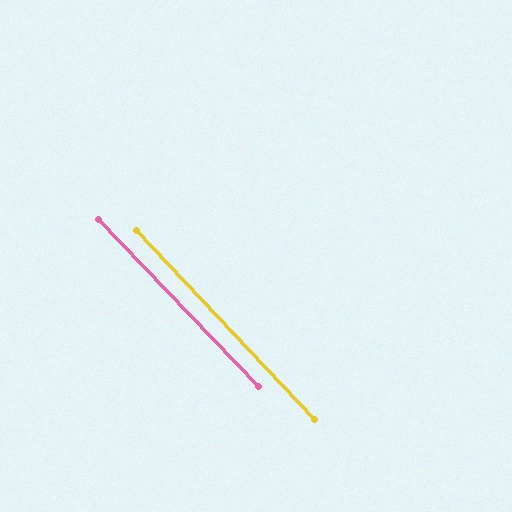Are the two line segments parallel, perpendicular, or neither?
Parallel — their directions differ by only 0.7°.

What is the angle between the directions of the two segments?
Approximately 1 degree.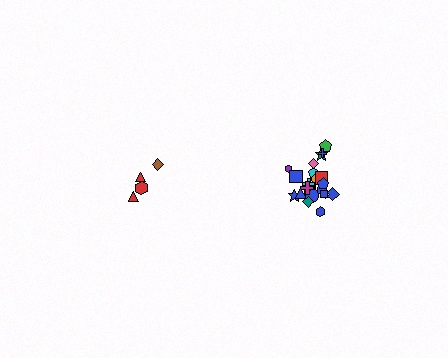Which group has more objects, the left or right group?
The right group.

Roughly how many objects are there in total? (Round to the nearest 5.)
Roughly 30 objects in total.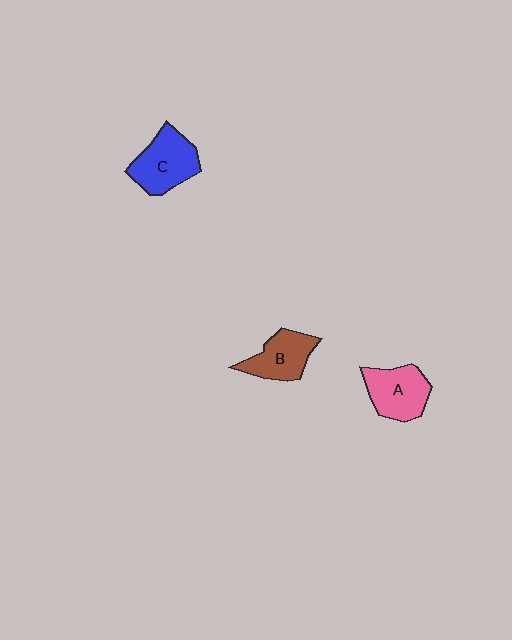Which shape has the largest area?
Shape C (blue).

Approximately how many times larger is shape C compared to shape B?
Approximately 1.2 times.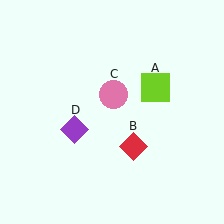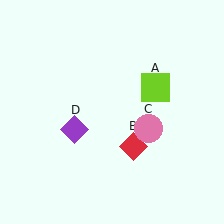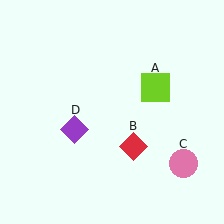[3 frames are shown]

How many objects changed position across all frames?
1 object changed position: pink circle (object C).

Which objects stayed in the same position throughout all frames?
Lime square (object A) and red diamond (object B) and purple diamond (object D) remained stationary.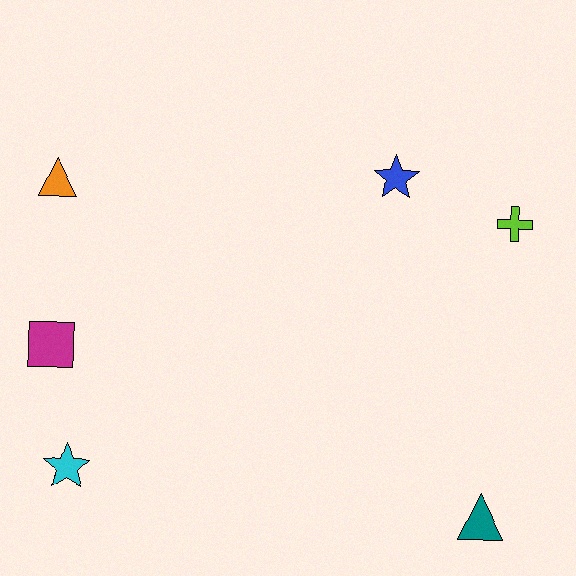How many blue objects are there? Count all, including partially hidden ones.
There is 1 blue object.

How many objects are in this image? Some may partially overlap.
There are 6 objects.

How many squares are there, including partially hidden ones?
There is 1 square.